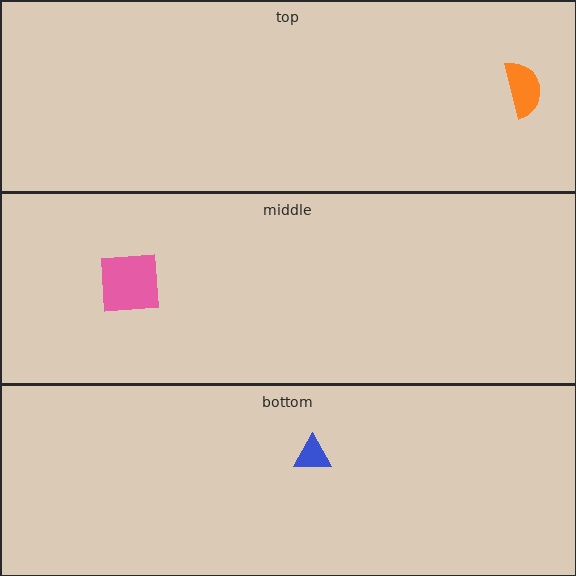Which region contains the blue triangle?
The bottom region.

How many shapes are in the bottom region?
1.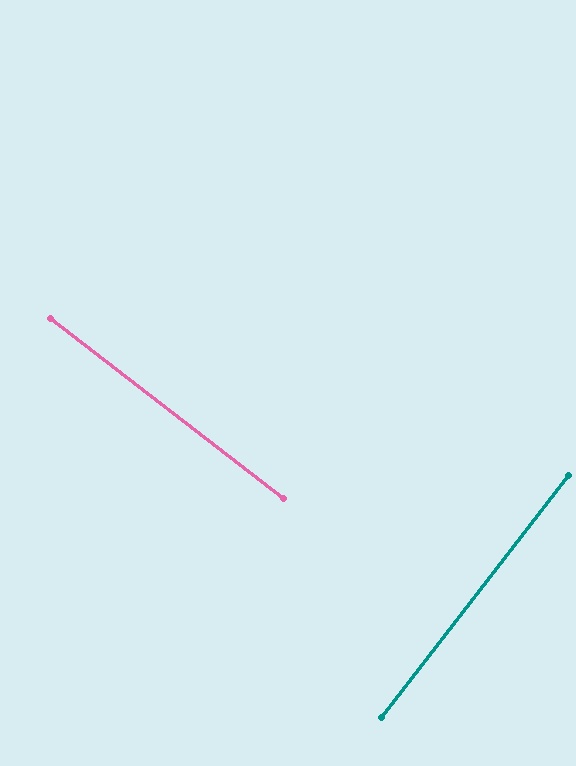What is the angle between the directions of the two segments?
Approximately 90 degrees.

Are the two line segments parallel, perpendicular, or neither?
Perpendicular — they meet at approximately 90°.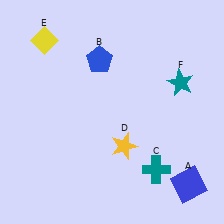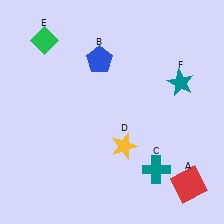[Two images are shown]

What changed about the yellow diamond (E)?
In Image 1, E is yellow. In Image 2, it changed to green.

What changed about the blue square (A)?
In Image 1, A is blue. In Image 2, it changed to red.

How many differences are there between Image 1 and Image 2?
There are 2 differences between the two images.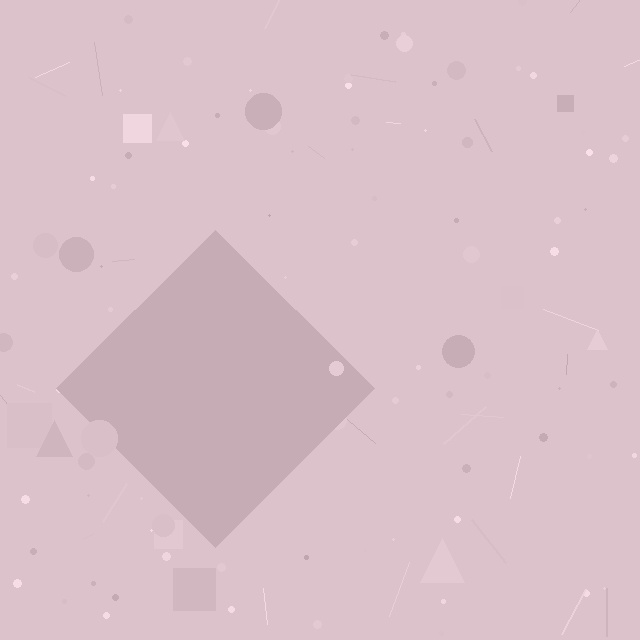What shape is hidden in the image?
A diamond is hidden in the image.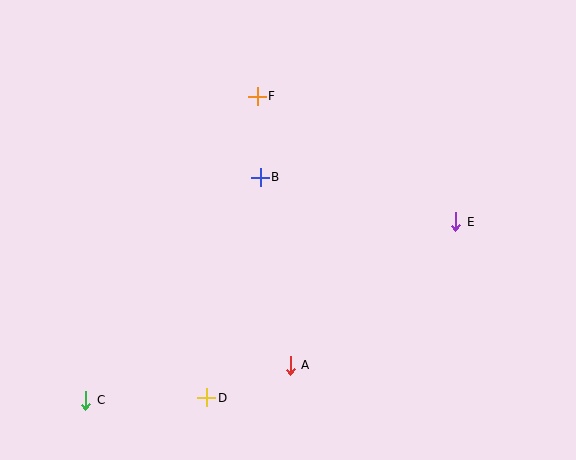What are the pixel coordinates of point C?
Point C is at (86, 400).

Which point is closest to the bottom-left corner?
Point C is closest to the bottom-left corner.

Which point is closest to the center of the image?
Point B at (260, 177) is closest to the center.